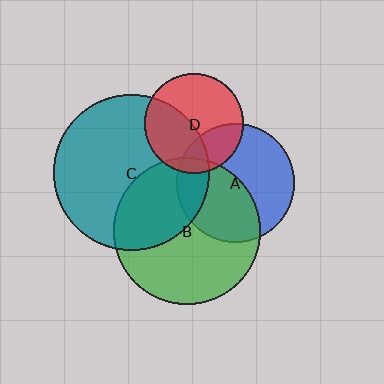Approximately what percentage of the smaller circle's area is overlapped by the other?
Approximately 40%.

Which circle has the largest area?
Circle C (teal).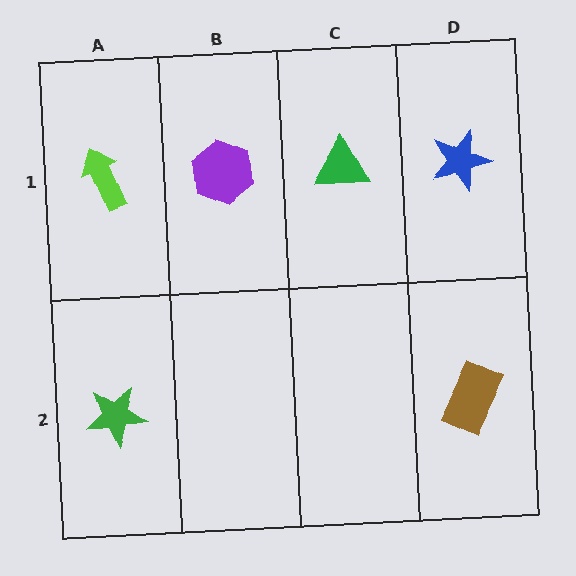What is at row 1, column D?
A blue star.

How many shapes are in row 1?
4 shapes.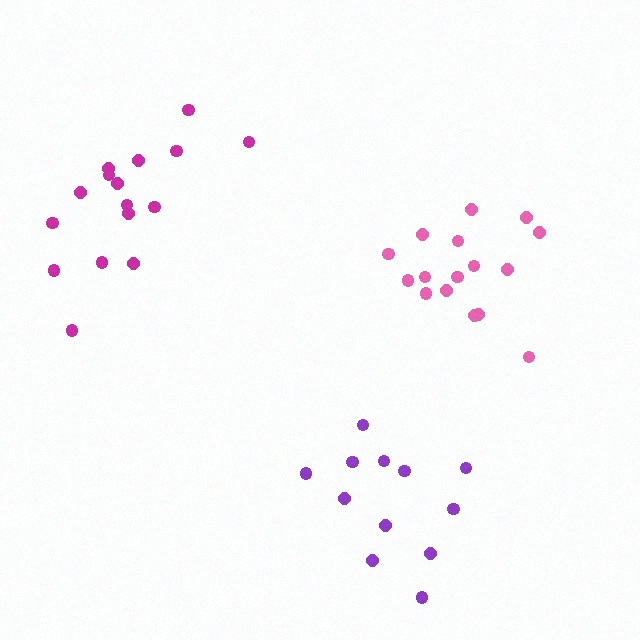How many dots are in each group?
Group 1: 16 dots, Group 2: 16 dots, Group 3: 12 dots (44 total).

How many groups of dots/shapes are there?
There are 3 groups.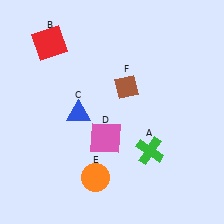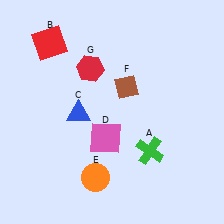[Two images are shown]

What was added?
A red hexagon (G) was added in Image 2.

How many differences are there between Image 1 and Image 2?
There is 1 difference between the two images.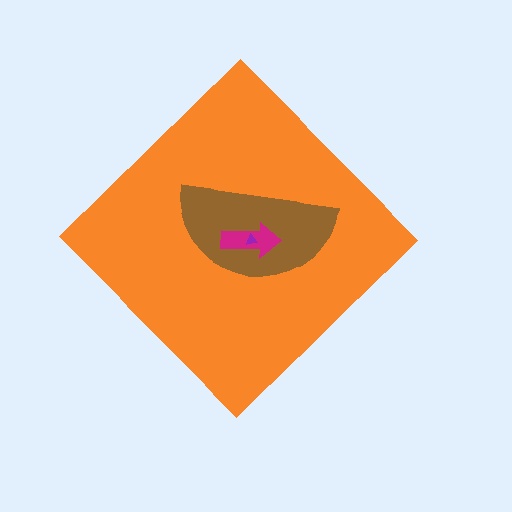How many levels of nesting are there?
4.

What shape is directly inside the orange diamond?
The brown semicircle.